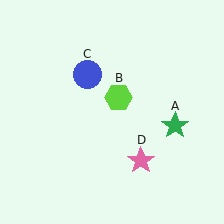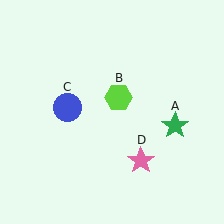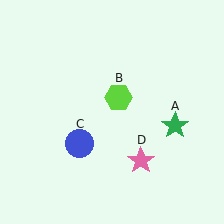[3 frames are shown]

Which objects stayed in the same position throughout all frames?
Green star (object A) and lime hexagon (object B) and pink star (object D) remained stationary.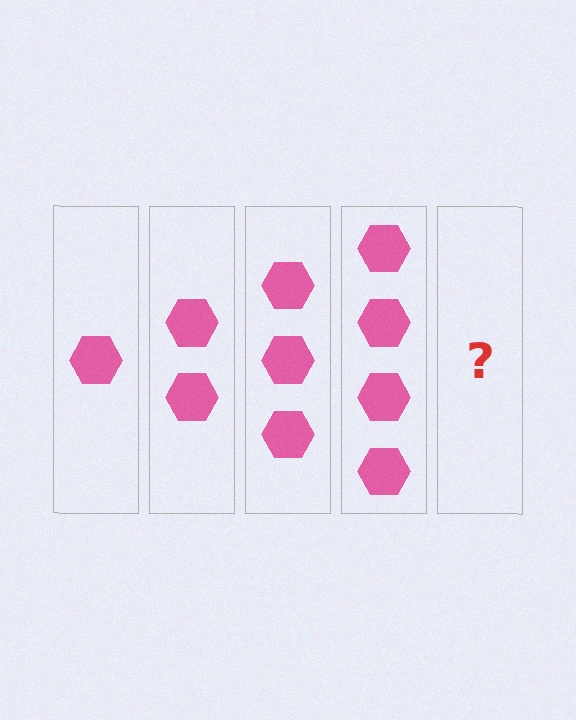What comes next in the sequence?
The next element should be 5 hexagons.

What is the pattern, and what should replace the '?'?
The pattern is that each step adds one more hexagon. The '?' should be 5 hexagons.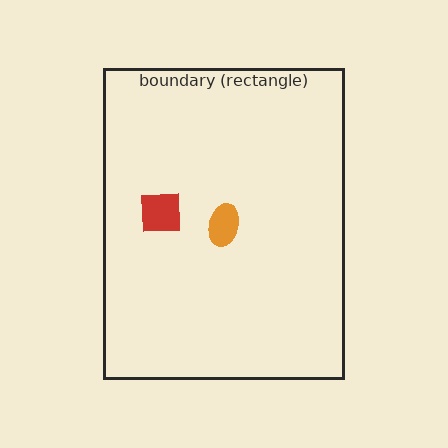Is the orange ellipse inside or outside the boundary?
Inside.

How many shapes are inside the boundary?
2 inside, 0 outside.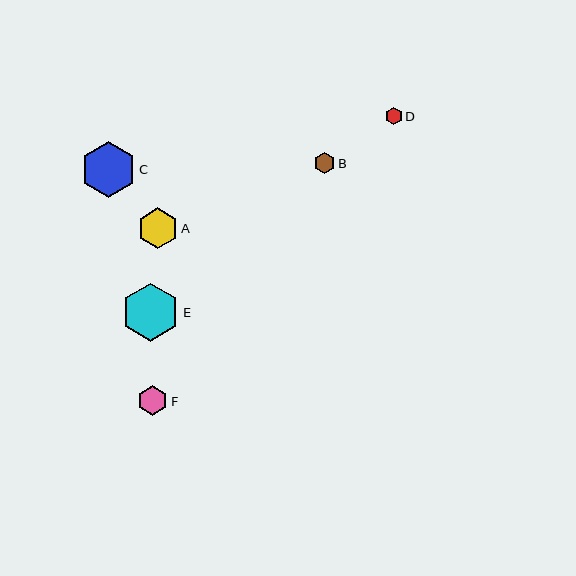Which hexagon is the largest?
Hexagon E is the largest with a size of approximately 58 pixels.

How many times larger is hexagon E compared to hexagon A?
Hexagon E is approximately 1.4 times the size of hexagon A.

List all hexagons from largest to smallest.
From largest to smallest: E, C, A, F, B, D.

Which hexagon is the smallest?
Hexagon D is the smallest with a size of approximately 17 pixels.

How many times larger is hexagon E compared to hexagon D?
Hexagon E is approximately 3.5 times the size of hexagon D.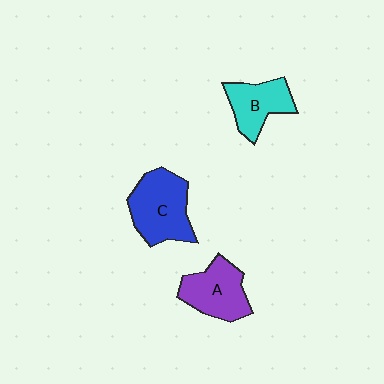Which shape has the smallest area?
Shape B (cyan).